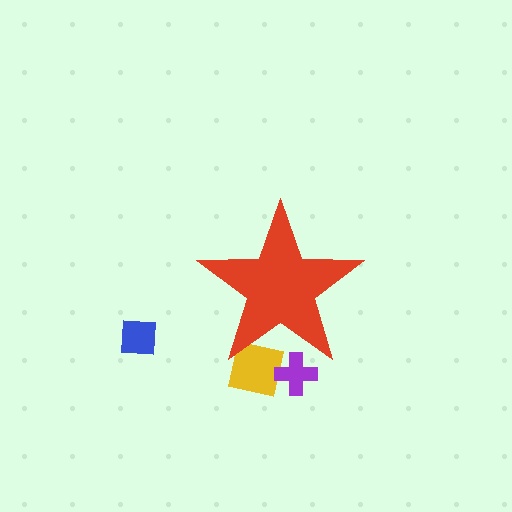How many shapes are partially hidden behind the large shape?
2 shapes are partially hidden.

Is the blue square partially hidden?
No, the blue square is fully visible.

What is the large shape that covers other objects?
A red star.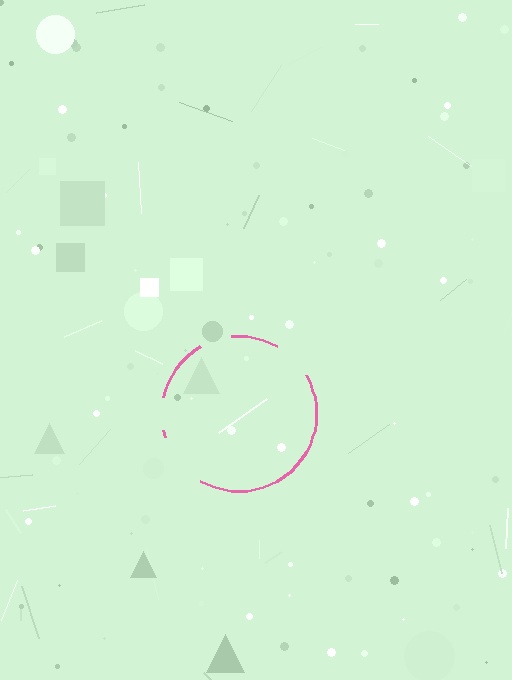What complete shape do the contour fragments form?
The contour fragments form a circle.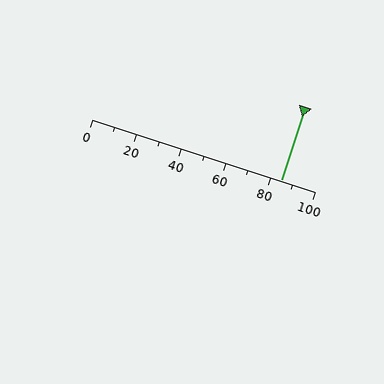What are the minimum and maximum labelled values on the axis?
The axis runs from 0 to 100.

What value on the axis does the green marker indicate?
The marker indicates approximately 85.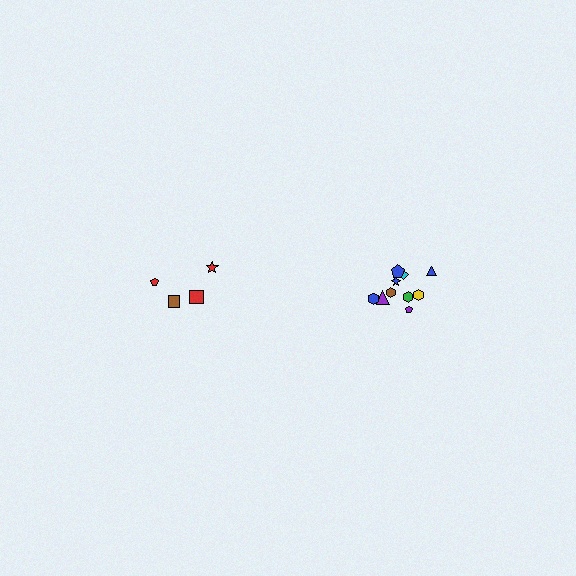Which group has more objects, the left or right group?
The right group.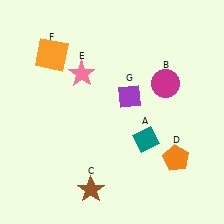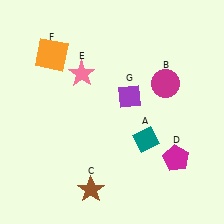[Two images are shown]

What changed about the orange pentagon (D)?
In Image 1, D is orange. In Image 2, it changed to magenta.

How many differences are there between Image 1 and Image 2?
There is 1 difference between the two images.